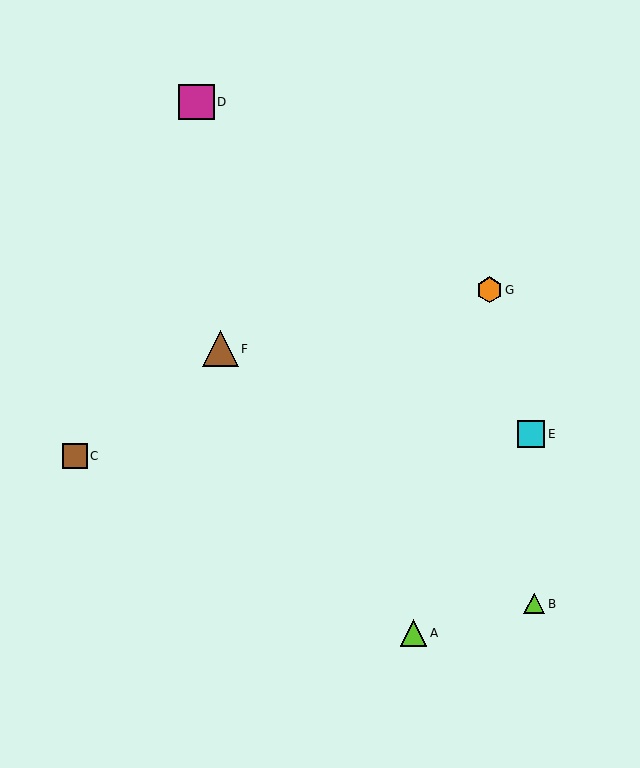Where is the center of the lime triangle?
The center of the lime triangle is at (534, 604).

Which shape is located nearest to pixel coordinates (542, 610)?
The lime triangle (labeled B) at (534, 604) is nearest to that location.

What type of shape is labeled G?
Shape G is an orange hexagon.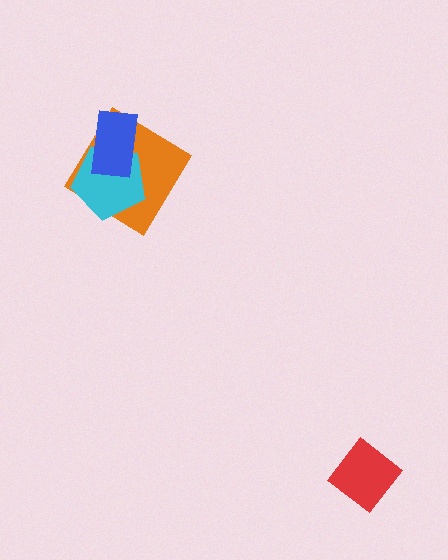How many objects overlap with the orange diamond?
2 objects overlap with the orange diamond.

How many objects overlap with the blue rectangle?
2 objects overlap with the blue rectangle.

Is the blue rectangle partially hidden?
No, no other shape covers it.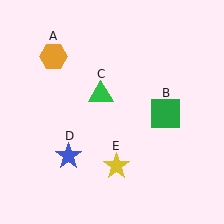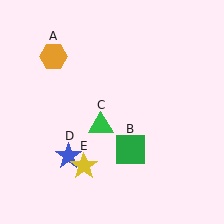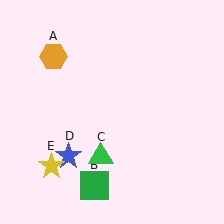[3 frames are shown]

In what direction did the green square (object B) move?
The green square (object B) moved down and to the left.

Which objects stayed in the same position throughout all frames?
Orange hexagon (object A) and blue star (object D) remained stationary.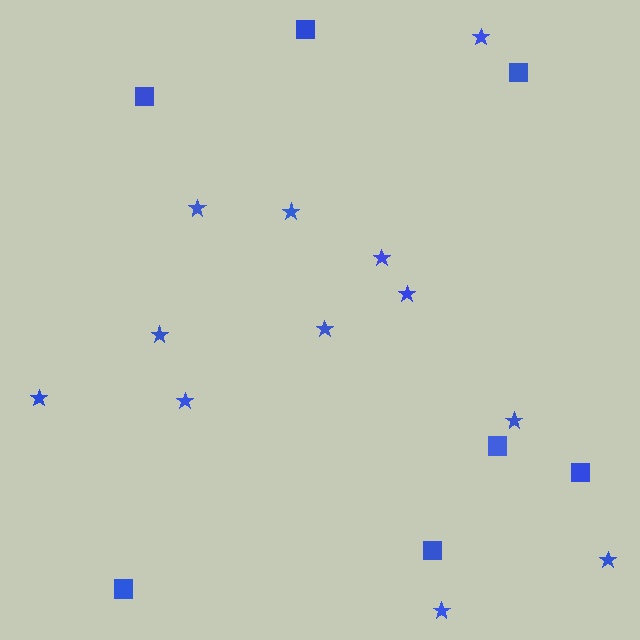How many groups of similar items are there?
There are 2 groups: one group of stars (12) and one group of squares (7).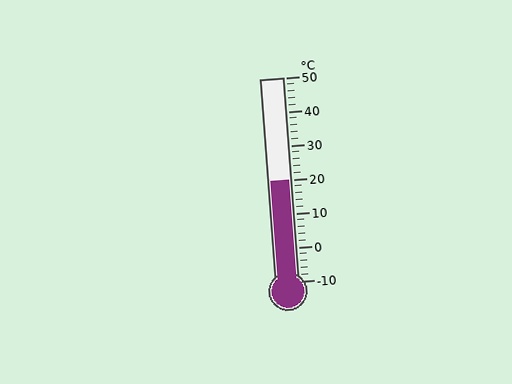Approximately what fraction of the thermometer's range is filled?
The thermometer is filled to approximately 50% of its range.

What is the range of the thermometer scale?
The thermometer scale ranges from -10°C to 50°C.